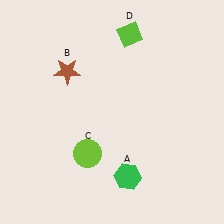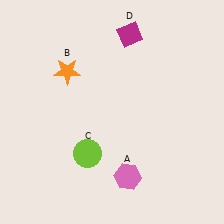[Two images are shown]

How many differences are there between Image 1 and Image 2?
There are 3 differences between the two images.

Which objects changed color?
A changed from green to pink. B changed from brown to orange. D changed from lime to magenta.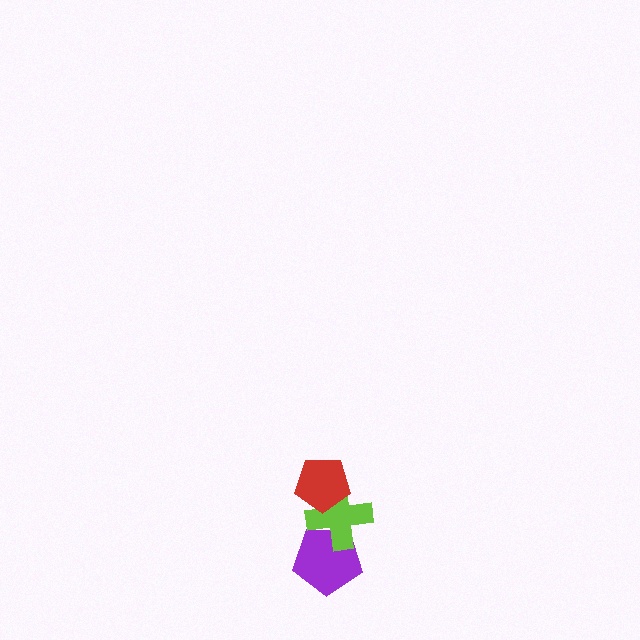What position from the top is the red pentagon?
The red pentagon is 1st from the top.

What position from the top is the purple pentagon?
The purple pentagon is 3rd from the top.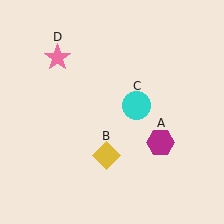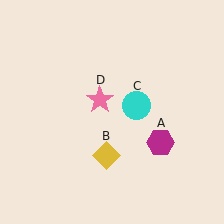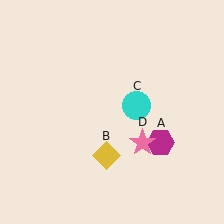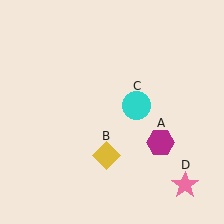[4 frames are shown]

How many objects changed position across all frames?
1 object changed position: pink star (object D).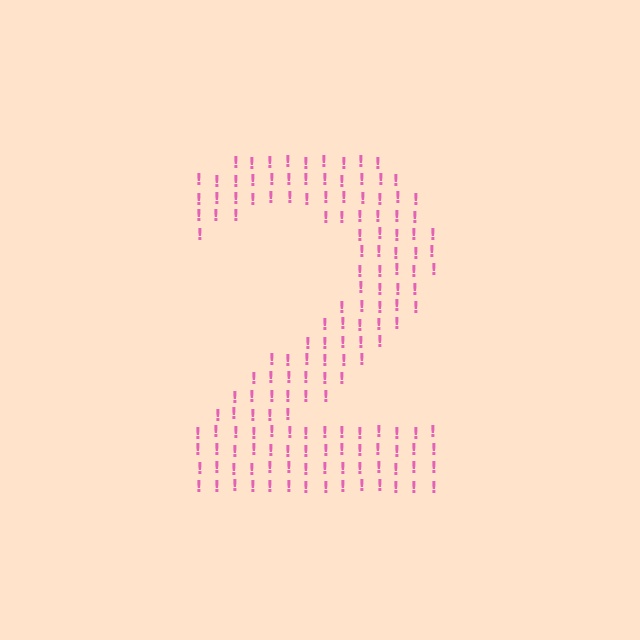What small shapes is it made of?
It is made of small exclamation marks.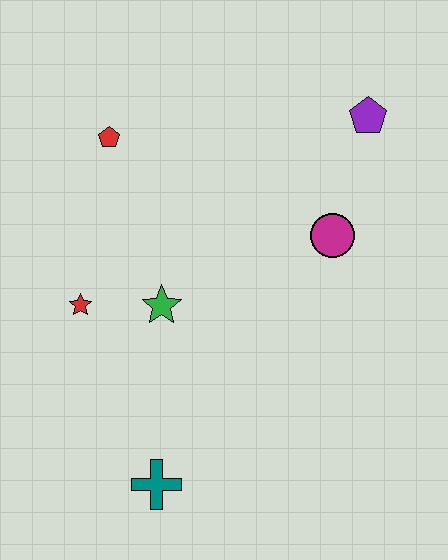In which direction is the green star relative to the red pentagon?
The green star is below the red pentagon.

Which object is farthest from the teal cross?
The purple pentagon is farthest from the teal cross.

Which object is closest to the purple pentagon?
The magenta circle is closest to the purple pentagon.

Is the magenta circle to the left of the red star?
No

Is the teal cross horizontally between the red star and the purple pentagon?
Yes